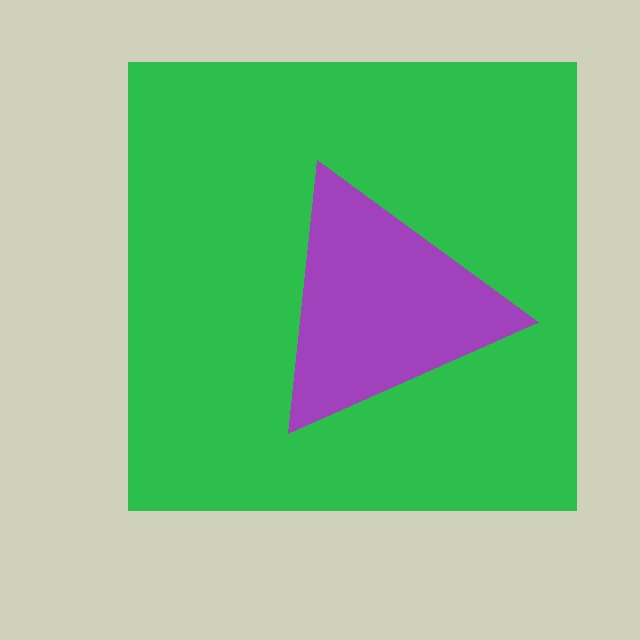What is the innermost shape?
The purple triangle.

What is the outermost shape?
The green square.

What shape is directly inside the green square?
The purple triangle.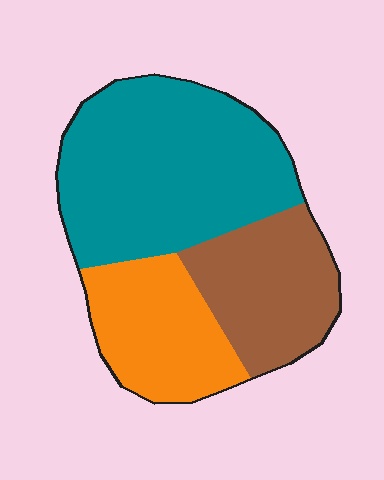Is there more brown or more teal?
Teal.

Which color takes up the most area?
Teal, at roughly 50%.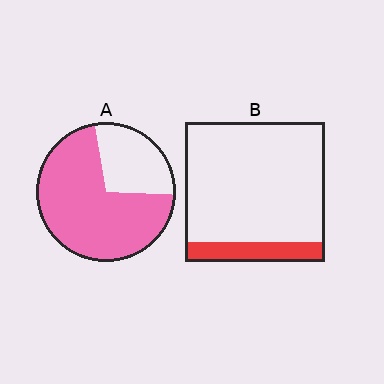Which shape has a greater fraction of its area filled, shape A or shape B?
Shape A.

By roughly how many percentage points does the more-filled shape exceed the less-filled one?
By roughly 60 percentage points (A over B).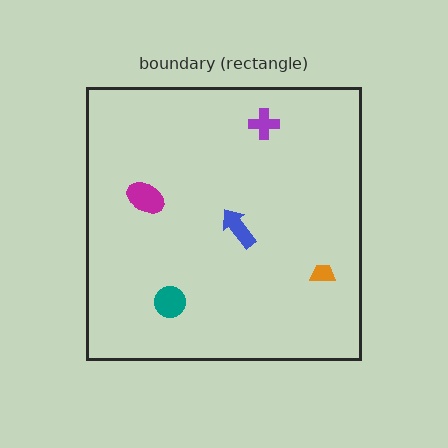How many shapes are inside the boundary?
5 inside, 0 outside.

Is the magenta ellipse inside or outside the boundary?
Inside.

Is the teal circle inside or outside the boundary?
Inside.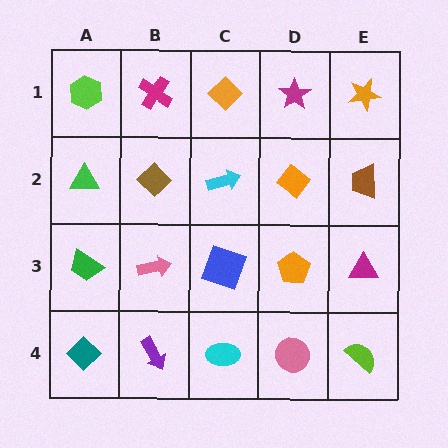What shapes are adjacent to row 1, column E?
A brown trapezoid (row 2, column E), a magenta star (row 1, column D).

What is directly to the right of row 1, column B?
An orange diamond.